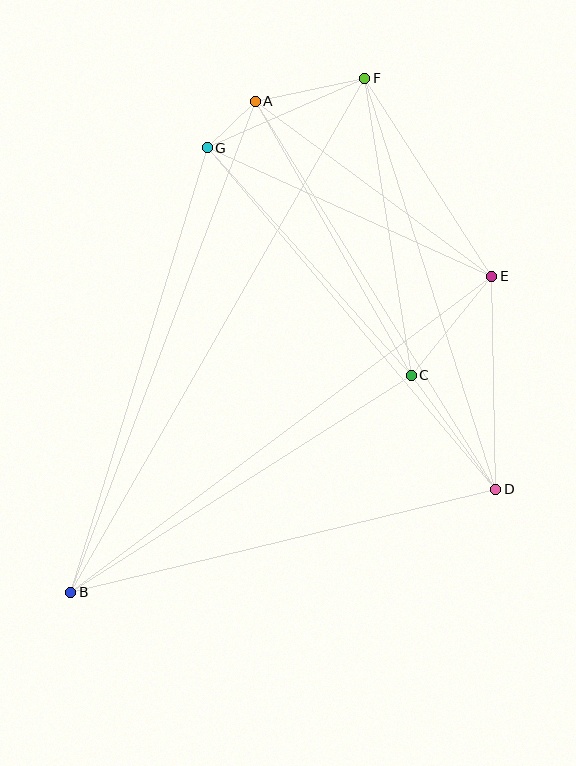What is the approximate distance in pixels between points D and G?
The distance between D and G is approximately 447 pixels.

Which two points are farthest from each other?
Points B and F are farthest from each other.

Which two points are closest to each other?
Points A and G are closest to each other.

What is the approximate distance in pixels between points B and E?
The distance between B and E is approximately 526 pixels.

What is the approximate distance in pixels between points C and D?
The distance between C and D is approximately 142 pixels.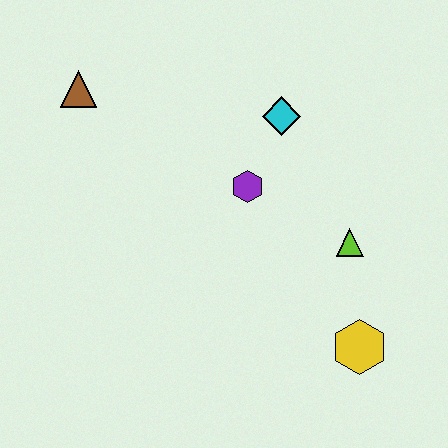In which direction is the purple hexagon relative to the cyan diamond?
The purple hexagon is below the cyan diamond.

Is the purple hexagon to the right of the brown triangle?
Yes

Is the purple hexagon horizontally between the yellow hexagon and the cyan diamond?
No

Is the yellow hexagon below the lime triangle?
Yes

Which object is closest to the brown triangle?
The purple hexagon is closest to the brown triangle.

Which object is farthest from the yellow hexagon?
The brown triangle is farthest from the yellow hexagon.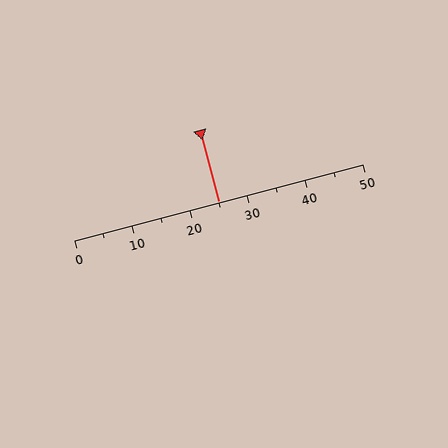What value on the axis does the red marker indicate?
The marker indicates approximately 25.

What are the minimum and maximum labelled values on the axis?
The axis runs from 0 to 50.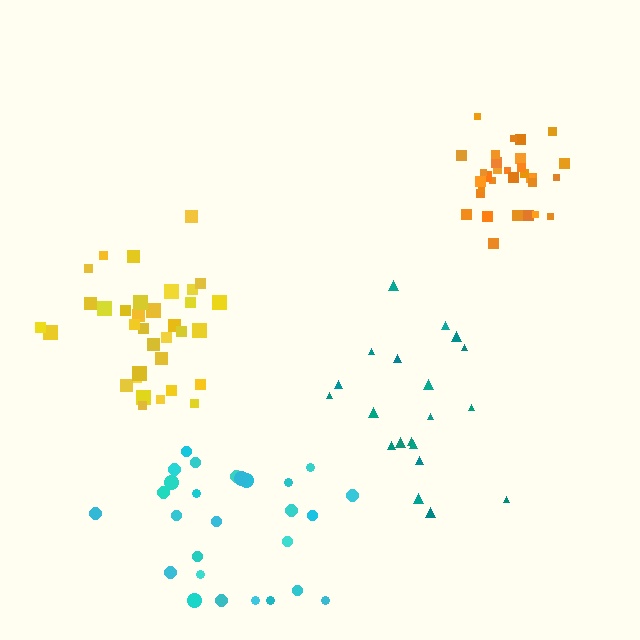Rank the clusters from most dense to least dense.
orange, yellow, teal, cyan.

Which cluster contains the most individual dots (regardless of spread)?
Yellow (34).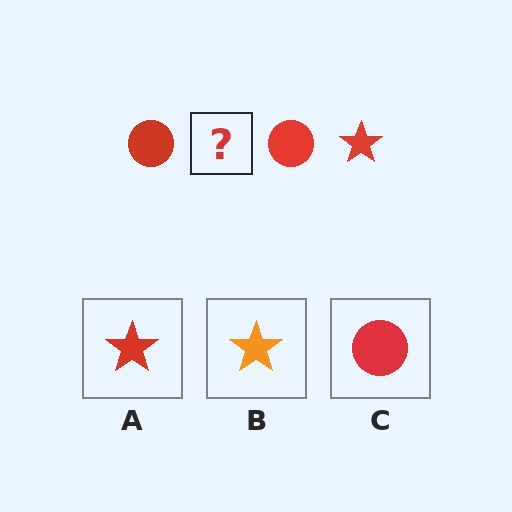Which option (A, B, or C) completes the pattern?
A.